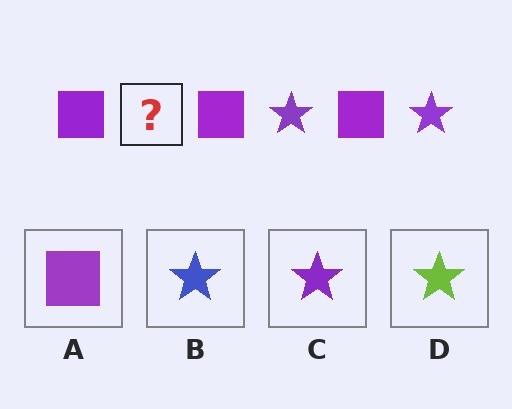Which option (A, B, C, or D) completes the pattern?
C.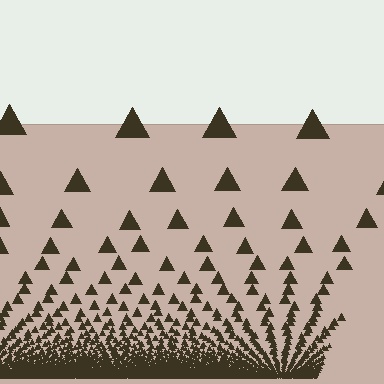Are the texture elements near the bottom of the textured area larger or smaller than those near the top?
Smaller. The gradient is inverted — elements near the bottom are smaller and denser.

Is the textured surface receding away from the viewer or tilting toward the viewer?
The surface appears to tilt toward the viewer. Texture elements get larger and sparser toward the top.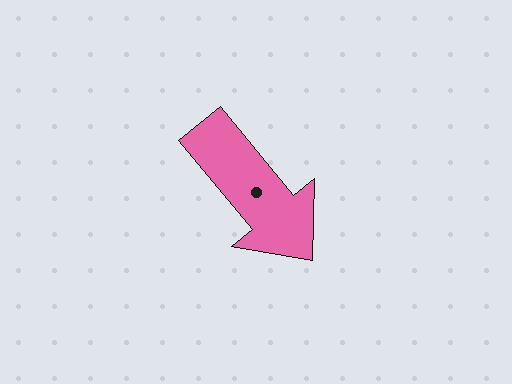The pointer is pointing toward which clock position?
Roughly 5 o'clock.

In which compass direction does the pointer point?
Southeast.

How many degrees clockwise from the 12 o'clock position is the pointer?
Approximately 141 degrees.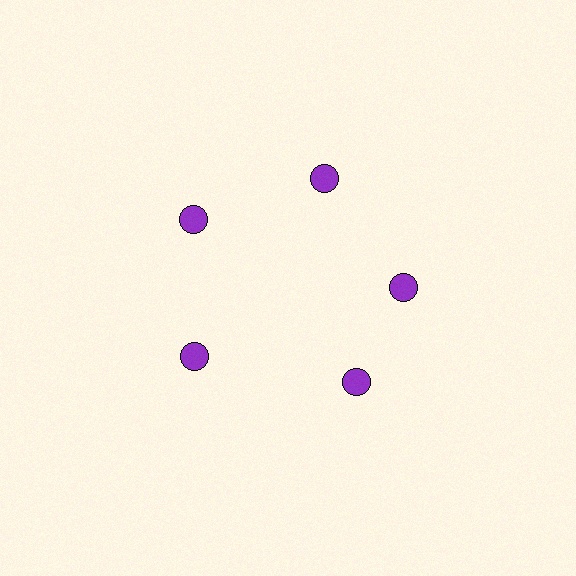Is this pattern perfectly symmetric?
No. The 5 purple circles are arranged in a ring, but one element near the 5 o'clock position is rotated out of alignment along the ring, breaking the 5-fold rotational symmetry.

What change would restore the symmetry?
The symmetry would be restored by rotating it back into even spacing with its neighbors so that all 5 circles sit at equal angles and equal distance from the center.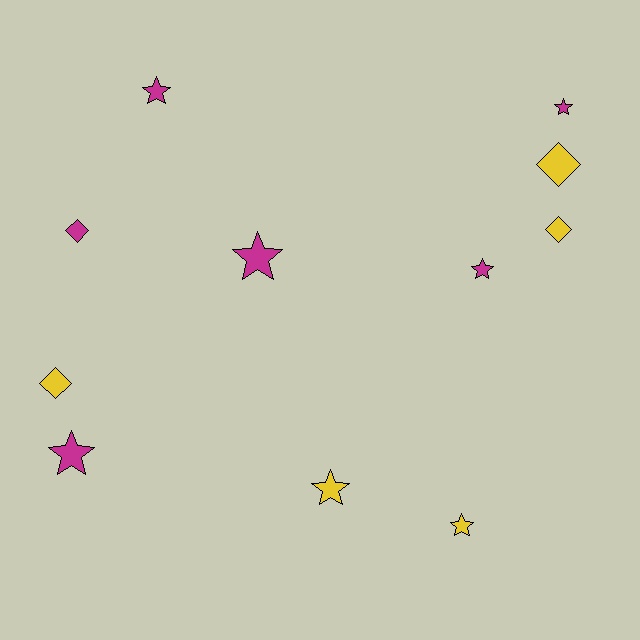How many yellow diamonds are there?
There are 3 yellow diamonds.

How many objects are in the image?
There are 11 objects.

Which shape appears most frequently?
Star, with 7 objects.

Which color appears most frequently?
Magenta, with 6 objects.